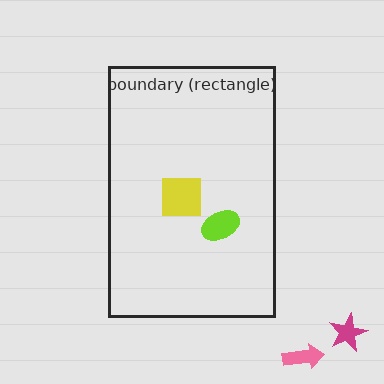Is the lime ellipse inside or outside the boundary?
Inside.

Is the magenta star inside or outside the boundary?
Outside.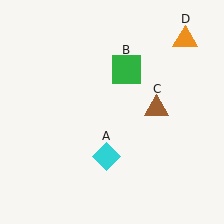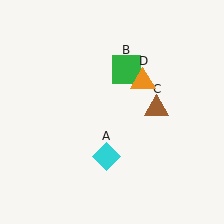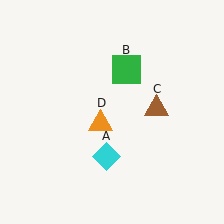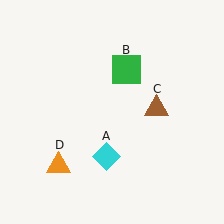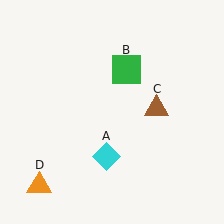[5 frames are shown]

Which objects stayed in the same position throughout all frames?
Cyan diamond (object A) and green square (object B) and brown triangle (object C) remained stationary.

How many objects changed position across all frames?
1 object changed position: orange triangle (object D).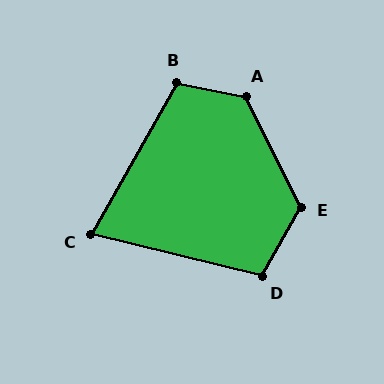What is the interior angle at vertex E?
Approximately 125 degrees (obtuse).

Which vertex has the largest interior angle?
A, at approximately 127 degrees.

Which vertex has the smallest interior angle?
C, at approximately 74 degrees.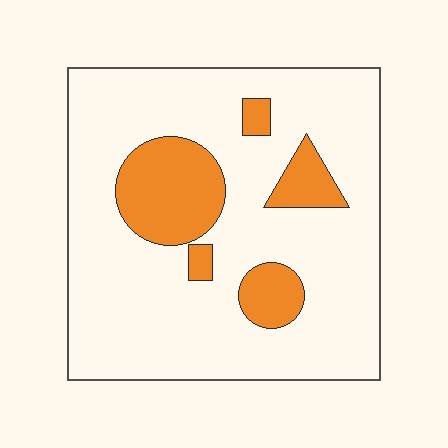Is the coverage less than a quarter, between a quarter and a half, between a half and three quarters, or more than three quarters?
Less than a quarter.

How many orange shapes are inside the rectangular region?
5.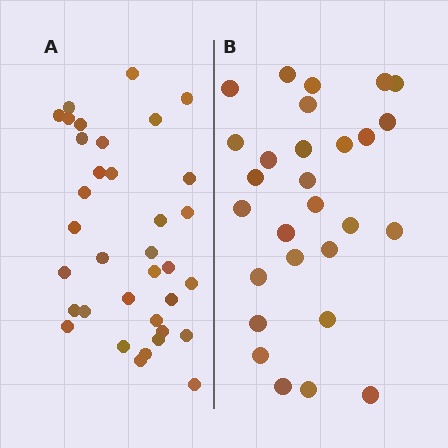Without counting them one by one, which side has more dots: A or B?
Region A (the left region) has more dots.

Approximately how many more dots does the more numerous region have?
Region A has roughly 8 or so more dots than region B.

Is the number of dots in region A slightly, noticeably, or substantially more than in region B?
Region A has noticeably more, but not dramatically so. The ratio is roughly 1.2 to 1.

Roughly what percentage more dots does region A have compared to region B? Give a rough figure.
About 25% more.